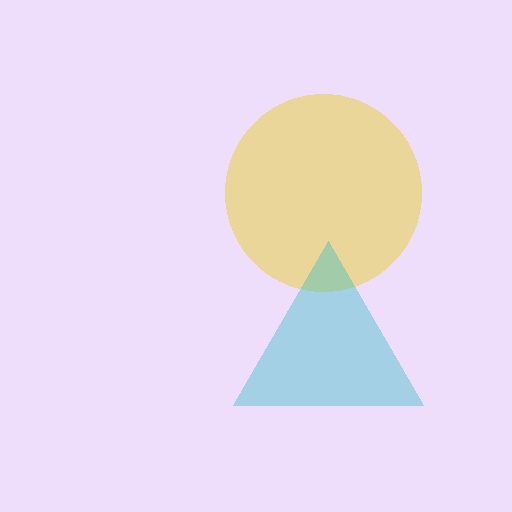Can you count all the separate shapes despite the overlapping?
Yes, there are 2 separate shapes.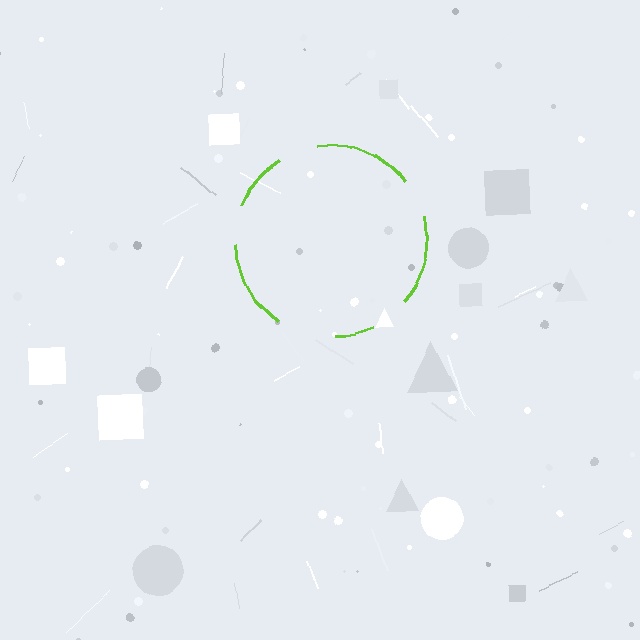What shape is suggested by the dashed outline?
The dashed outline suggests a circle.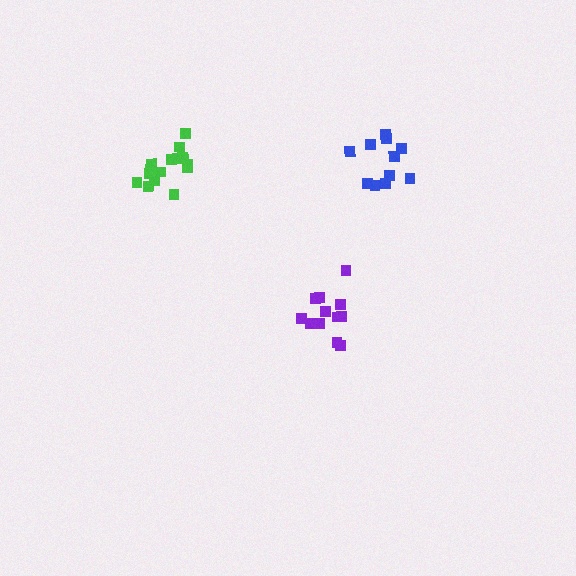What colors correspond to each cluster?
The clusters are colored: green, blue, purple.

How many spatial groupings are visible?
There are 3 spatial groupings.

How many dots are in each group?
Group 1: 16 dots, Group 2: 11 dots, Group 3: 12 dots (39 total).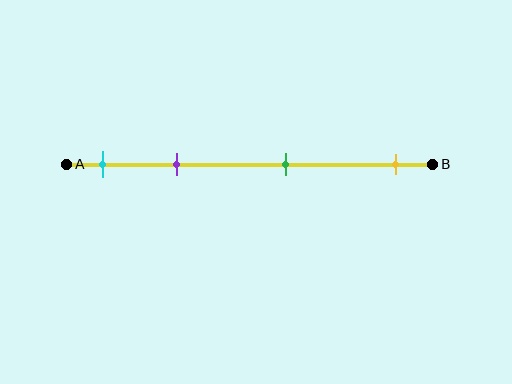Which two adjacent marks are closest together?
The cyan and purple marks are the closest adjacent pair.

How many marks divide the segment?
There are 4 marks dividing the segment.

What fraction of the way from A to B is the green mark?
The green mark is approximately 60% (0.6) of the way from A to B.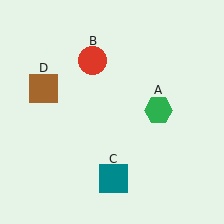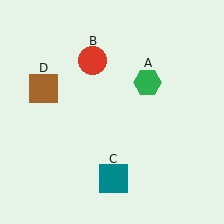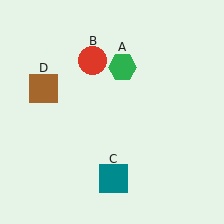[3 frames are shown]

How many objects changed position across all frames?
1 object changed position: green hexagon (object A).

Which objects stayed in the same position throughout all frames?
Red circle (object B) and teal square (object C) and brown square (object D) remained stationary.